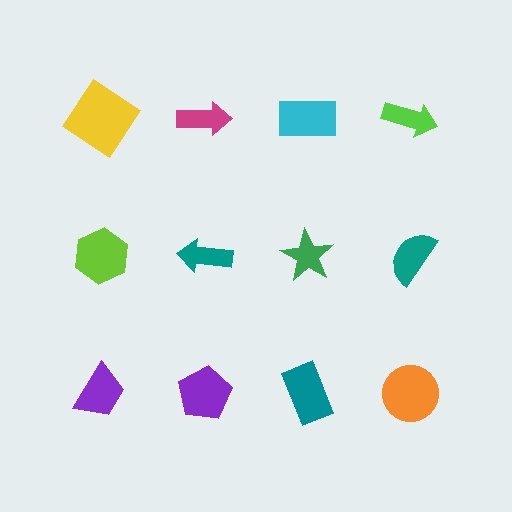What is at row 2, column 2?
A teal arrow.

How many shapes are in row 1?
4 shapes.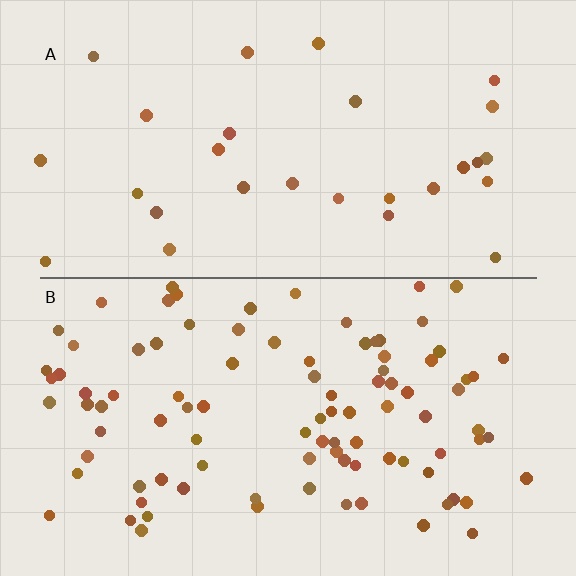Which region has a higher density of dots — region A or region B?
B (the bottom).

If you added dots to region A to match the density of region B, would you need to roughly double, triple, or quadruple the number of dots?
Approximately triple.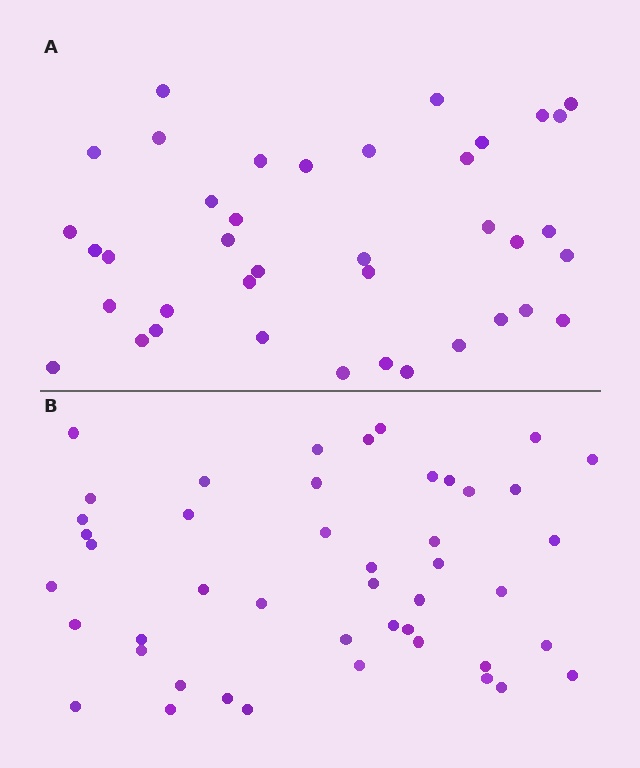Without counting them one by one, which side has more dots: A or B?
Region B (the bottom region) has more dots.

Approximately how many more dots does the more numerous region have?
Region B has roughly 8 or so more dots than region A.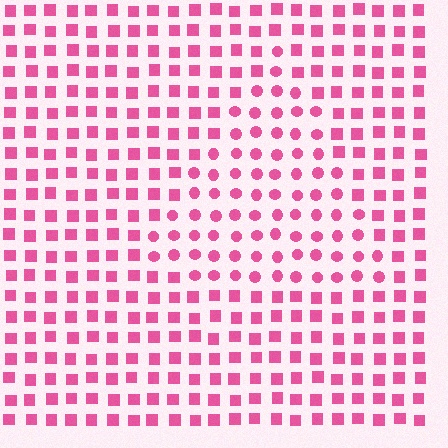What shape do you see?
I see a triangle.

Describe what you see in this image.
The image is filled with small pink elements arranged in a uniform grid. A triangle-shaped region contains circles, while the surrounding area contains squares. The boundary is defined purely by the change in element shape.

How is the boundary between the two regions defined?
The boundary is defined by a change in element shape: circles inside vs. squares outside. All elements share the same color and spacing.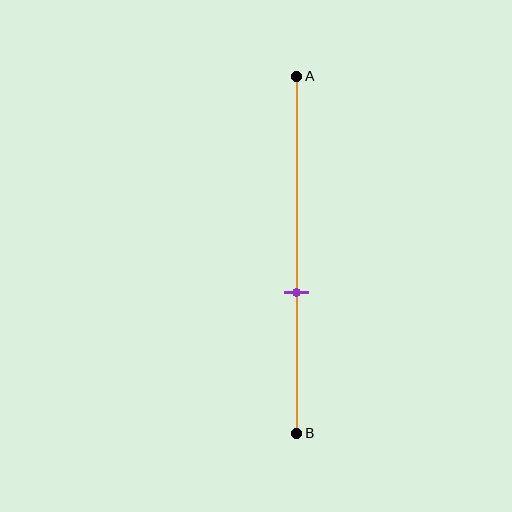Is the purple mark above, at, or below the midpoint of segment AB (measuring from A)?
The purple mark is below the midpoint of segment AB.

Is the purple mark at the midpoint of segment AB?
No, the mark is at about 60% from A, not at the 50% midpoint.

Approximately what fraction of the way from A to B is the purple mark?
The purple mark is approximately 60% of the way from A to B.